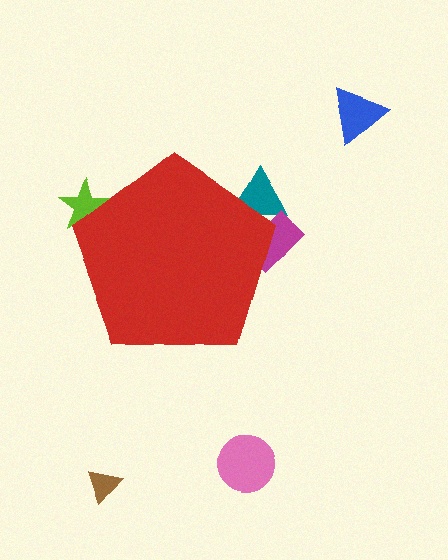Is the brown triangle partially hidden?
No, the brown triangle is fully visible.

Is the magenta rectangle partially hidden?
Yes, the magenta rectangle is partially hidden behind the red pentagon.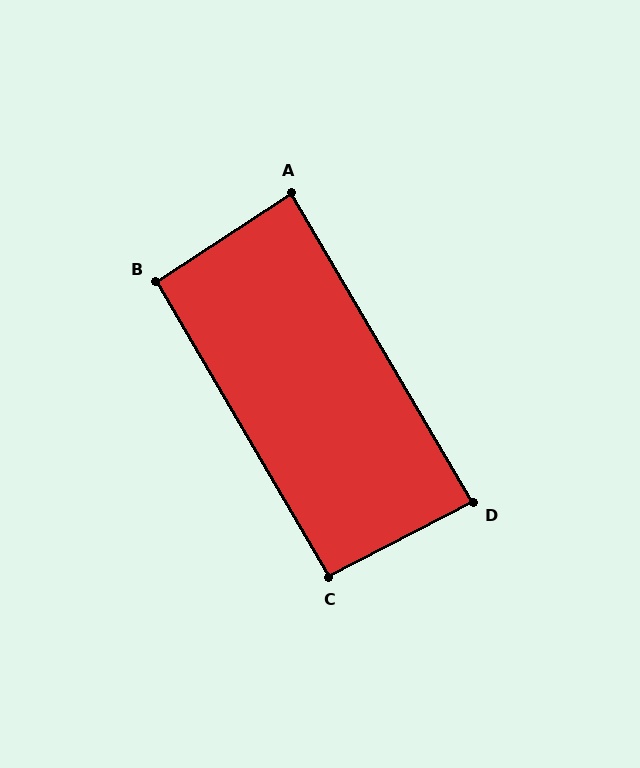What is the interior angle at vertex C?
Approximately 93 degrees (approximately right).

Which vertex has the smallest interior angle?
D, at approximately 87 degrees.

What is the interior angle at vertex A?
Approximately 87 degrees (approximately right).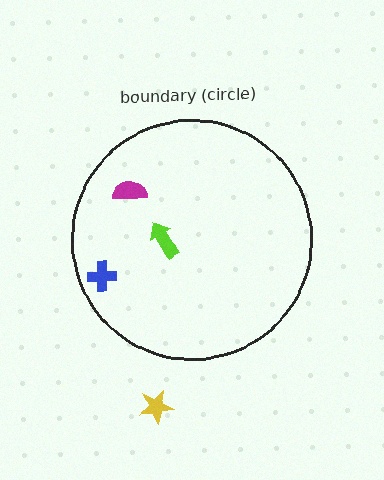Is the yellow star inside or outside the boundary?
Outside.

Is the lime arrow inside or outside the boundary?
Inside.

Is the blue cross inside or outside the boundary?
Inside.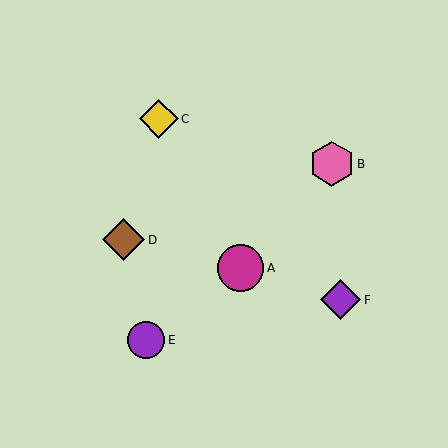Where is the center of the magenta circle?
The center of the magenta circle is at (241, 268).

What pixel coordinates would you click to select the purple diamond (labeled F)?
Click at (340, 300) to select the purple diamond F.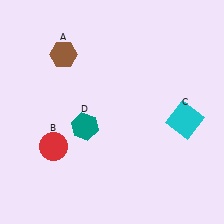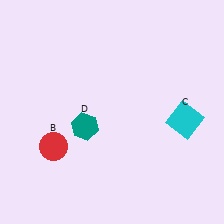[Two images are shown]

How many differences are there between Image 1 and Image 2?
There is 1 difference between the two images.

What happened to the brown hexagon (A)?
The brown hexagon (A) was removed in Image 2. It was in the top-left area of Image 1.